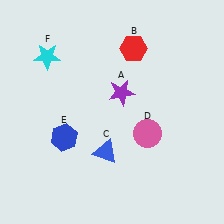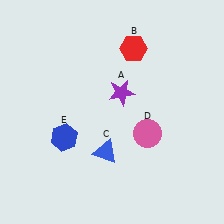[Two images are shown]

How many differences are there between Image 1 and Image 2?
There is 1 difference between the two images.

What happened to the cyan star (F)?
The cyan star (F) was removed in Image 2. It was in the top-left area of Image 1.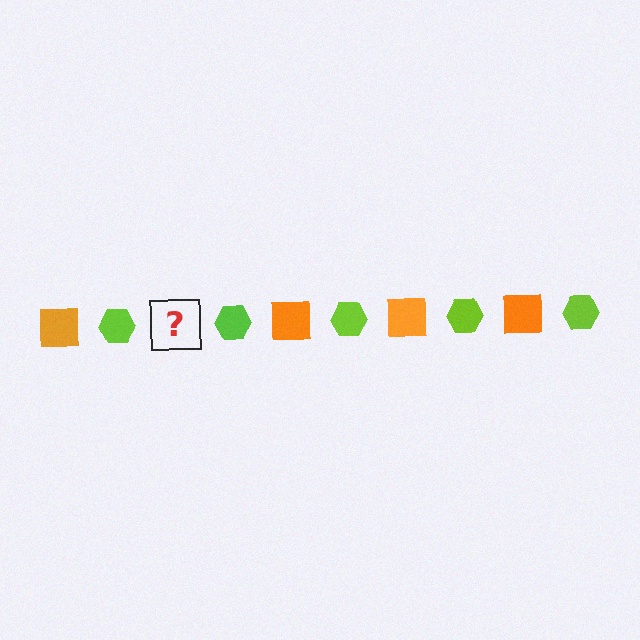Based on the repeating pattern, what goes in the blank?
The blank should be an orange square.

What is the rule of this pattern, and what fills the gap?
The rule is that the pattern alternates between orange square and lime hexagon. The gap should be filled with an orange square.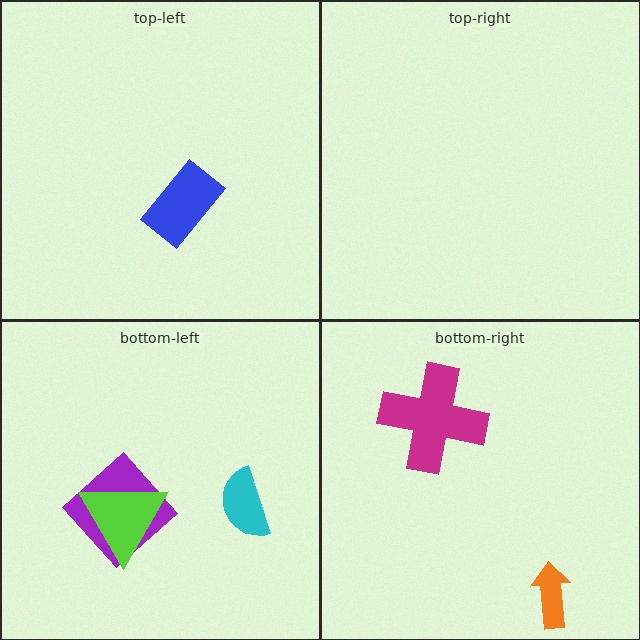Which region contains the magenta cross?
The bottom-right region.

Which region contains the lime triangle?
The bottom-left region.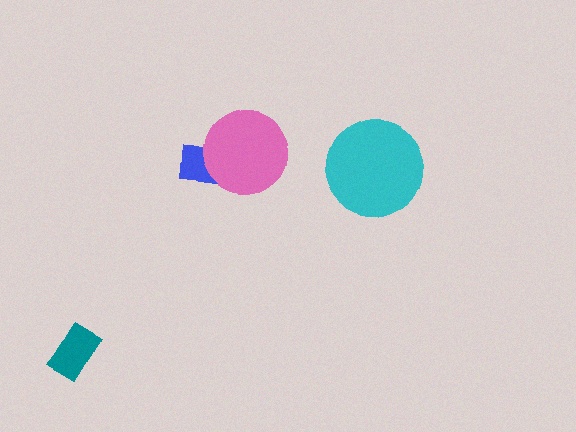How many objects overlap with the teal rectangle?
0 objects overlap with the teal rectangle.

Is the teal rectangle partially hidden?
No, no other shape covers it.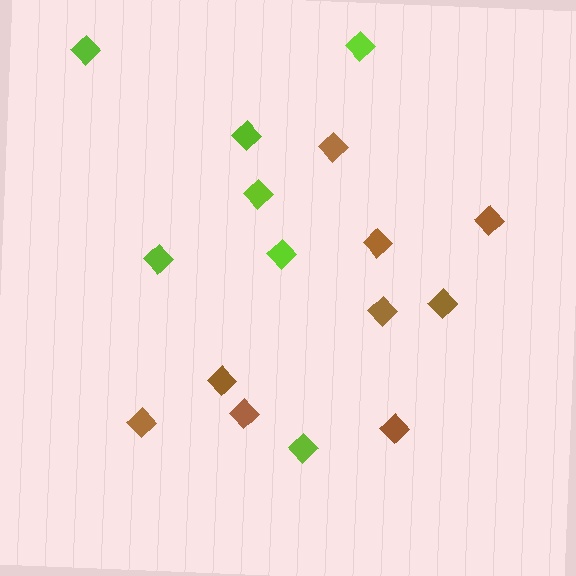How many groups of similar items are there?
There are 2 groups: one group of lime diamonds (7) and one group of brown diamonds (9).